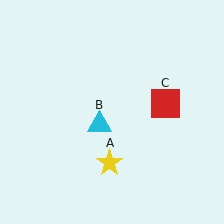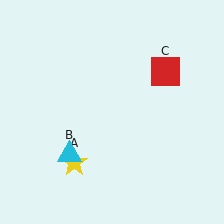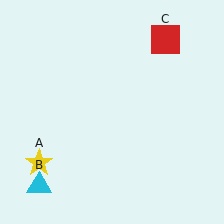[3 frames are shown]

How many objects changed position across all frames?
3 objects changed position: yellow star (object A), cyan triangle (object B), red square (object C).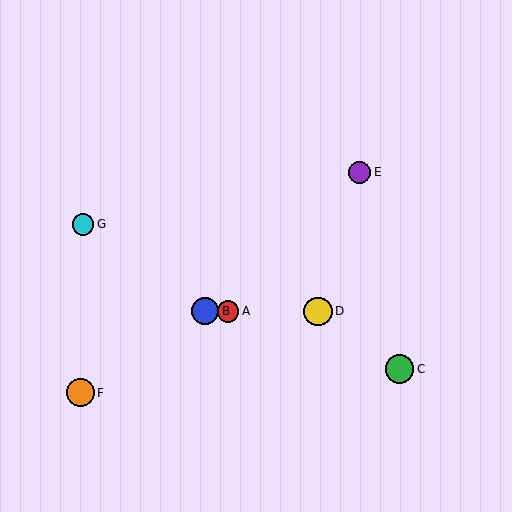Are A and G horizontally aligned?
No, A is at y≈311 and G is at y≈224.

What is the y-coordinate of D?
Object D is at y≈311.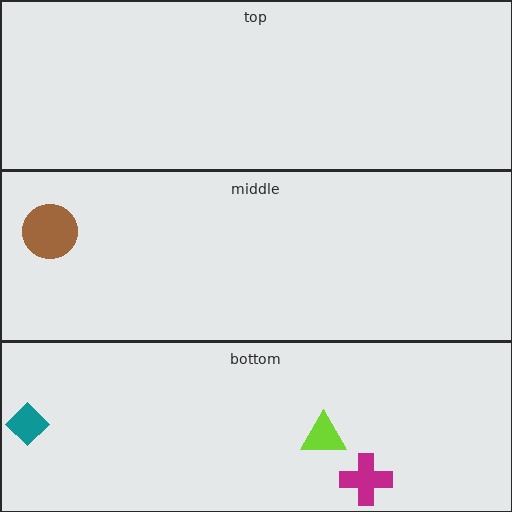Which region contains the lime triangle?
The bottom region.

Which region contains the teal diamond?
The bottom region.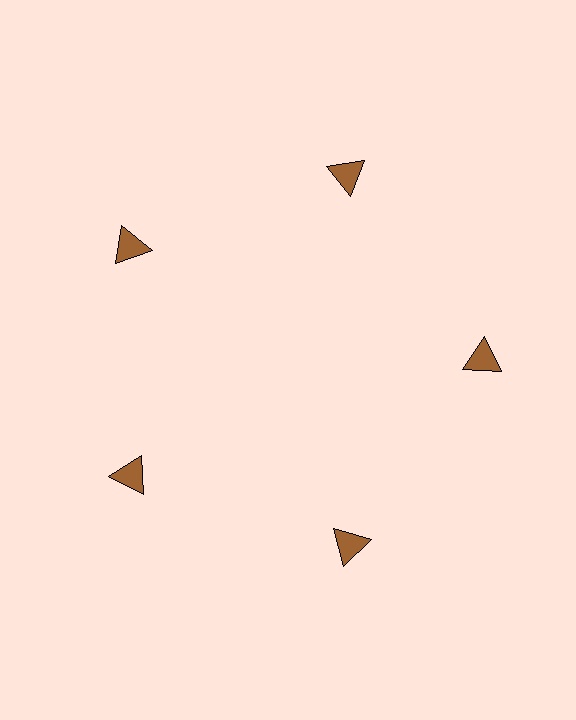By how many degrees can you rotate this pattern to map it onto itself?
The pattern maps onto itself every 72 degrees of rotation.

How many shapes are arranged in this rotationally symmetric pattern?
There are 5 shapes, arranged in 5 groups of 1.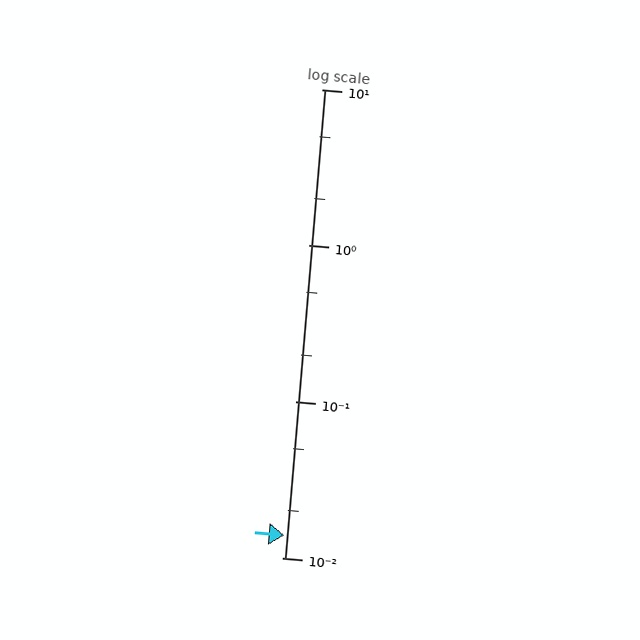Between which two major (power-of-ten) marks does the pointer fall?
The pointer is between 0.01 and 0.1.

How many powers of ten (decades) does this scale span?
The scale spans 3 decades, from 0.01 to 10.